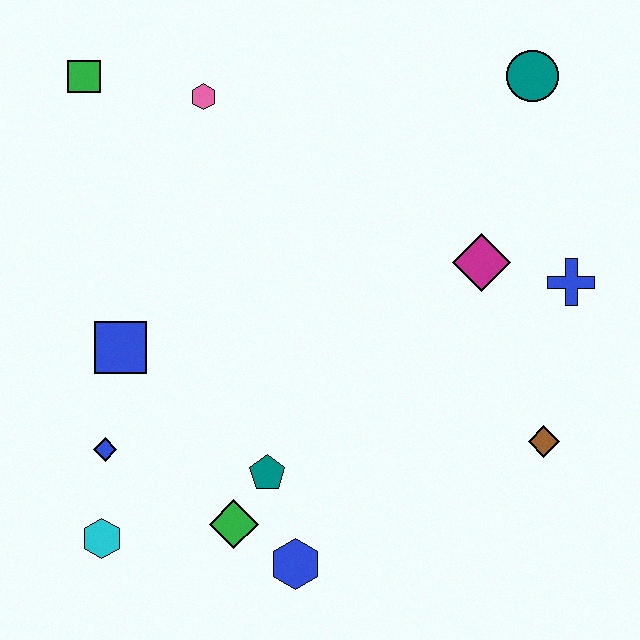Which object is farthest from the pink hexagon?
The brown diamond is farthest from the pink hexagon.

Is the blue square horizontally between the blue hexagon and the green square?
Yes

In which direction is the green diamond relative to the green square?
The green diamond is below the green square.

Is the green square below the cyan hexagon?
No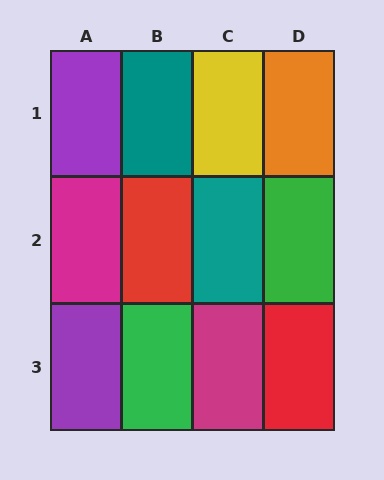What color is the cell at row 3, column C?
Magenta.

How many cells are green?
2 cells are green.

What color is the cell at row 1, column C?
Yellow.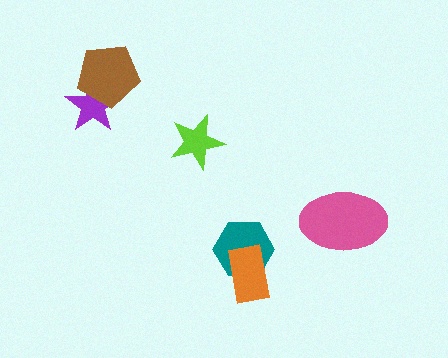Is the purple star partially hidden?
Yes, it is partially covered by another shape.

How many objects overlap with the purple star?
1 object overlaps with the purple star.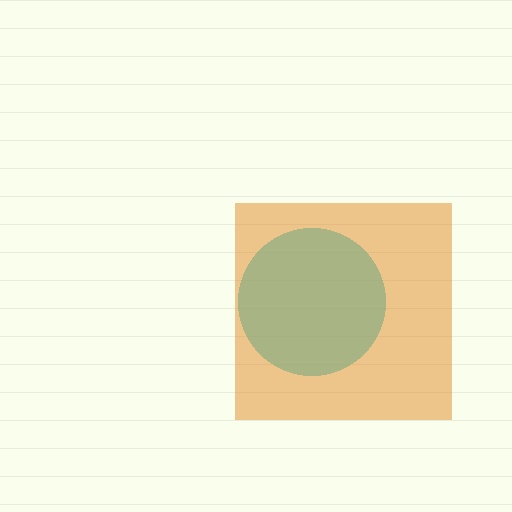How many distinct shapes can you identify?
There are 2 distinct shapes: a cyan circle, an orange square.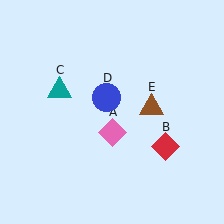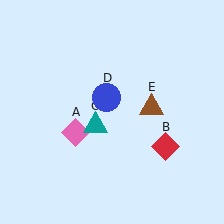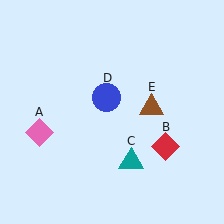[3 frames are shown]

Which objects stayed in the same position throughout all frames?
Red diamond (object B) and blue circle (object D) and brown triangle (object E) remained stationary.